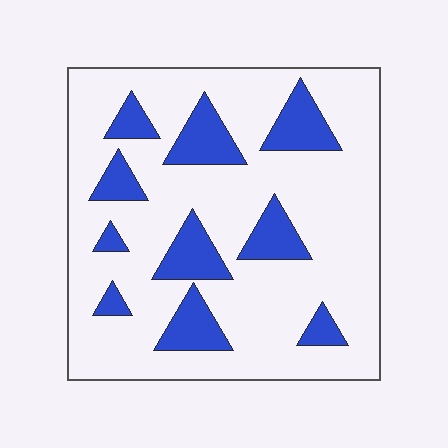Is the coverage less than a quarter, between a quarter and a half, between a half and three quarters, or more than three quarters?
Less than a quarter.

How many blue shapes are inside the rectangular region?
10.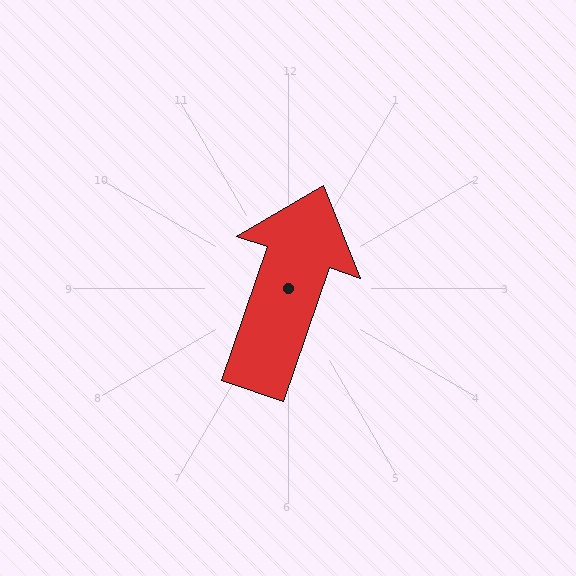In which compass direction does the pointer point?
North.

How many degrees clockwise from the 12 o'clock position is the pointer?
Approximately 19 degrees.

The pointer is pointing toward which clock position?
Roughly 1 o'clock.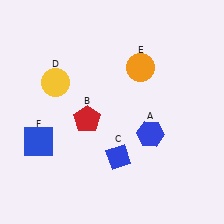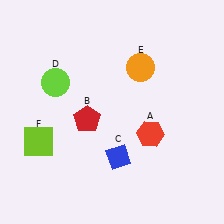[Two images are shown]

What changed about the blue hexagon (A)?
In Image 1, A is blue. In Image 2, it changed to red.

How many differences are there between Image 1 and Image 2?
There are 3 differences between the two images.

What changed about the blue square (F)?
In Image 1, F is blue. In Image 2, it changed to lime.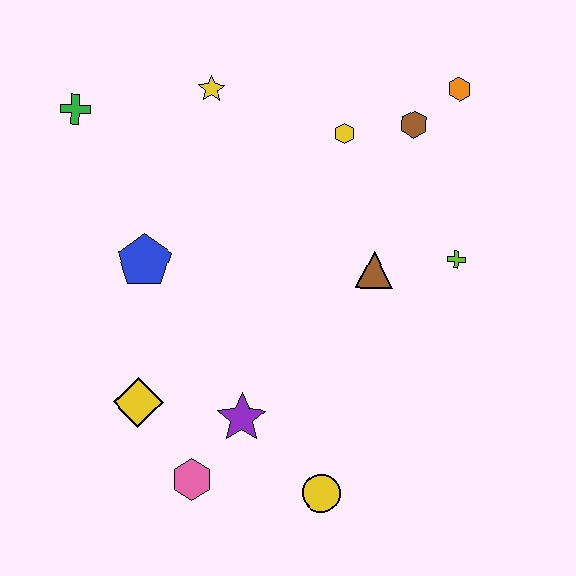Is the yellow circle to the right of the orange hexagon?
No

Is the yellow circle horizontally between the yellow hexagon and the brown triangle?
No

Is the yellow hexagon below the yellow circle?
No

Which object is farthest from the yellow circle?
The green cross is farthest from the yellow circle.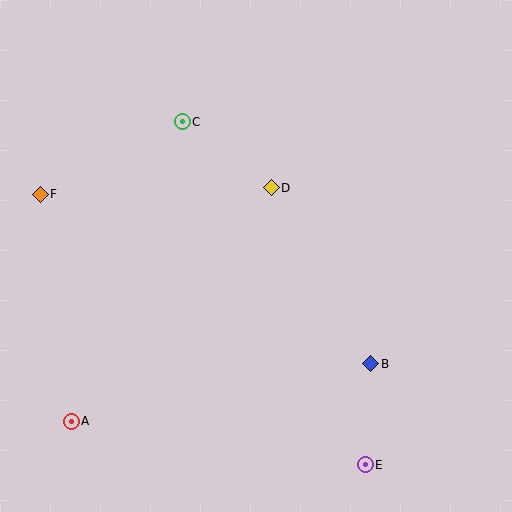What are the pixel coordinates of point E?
Point E is at (365, 465).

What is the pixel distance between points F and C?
The distance between F and C is 159 pixels.